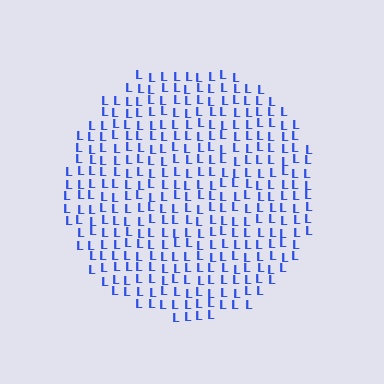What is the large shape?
The large shape is a circle.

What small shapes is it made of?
It is made of small letter L's.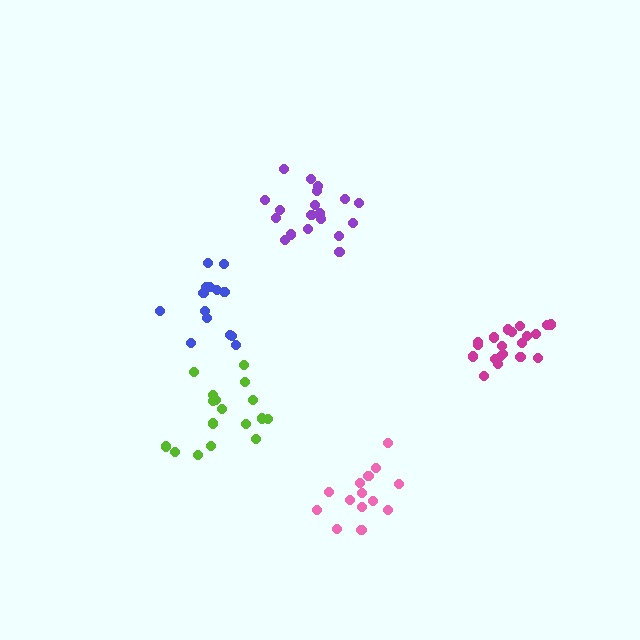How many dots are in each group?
Group 1: 17 dots, Group 2: 19 dots, Group 3: 14 dots, Group 4: 20 dots, Group 5: 14 dots (84 total).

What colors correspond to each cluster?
The clusters are colored: lime, purple, pink, magenta, blue.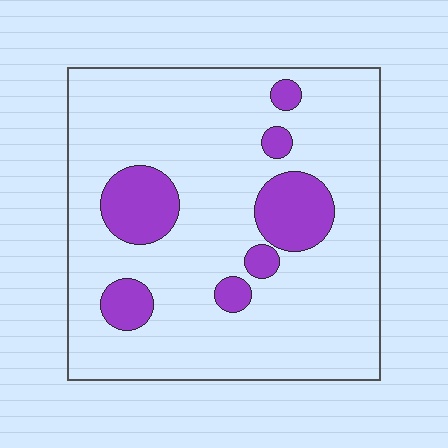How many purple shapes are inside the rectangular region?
7.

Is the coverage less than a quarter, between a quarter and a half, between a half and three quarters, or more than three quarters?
Less than a quarter.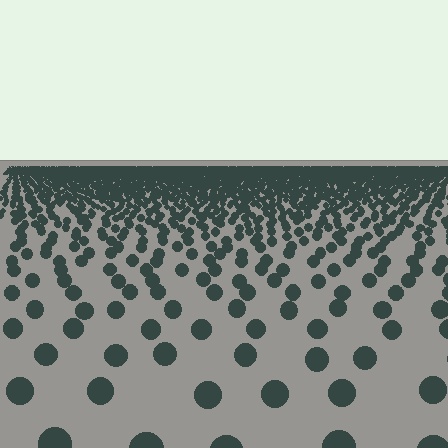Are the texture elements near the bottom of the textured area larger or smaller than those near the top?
Larger. Near the bottom, elements are closer to the viewer and appear at a bigger on-screen size.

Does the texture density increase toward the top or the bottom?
Density increases toward the top.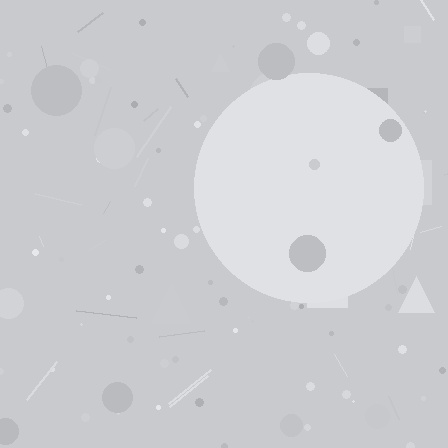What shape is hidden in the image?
A circle is hidden in the image.